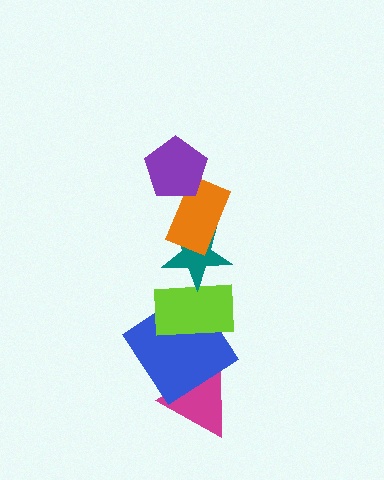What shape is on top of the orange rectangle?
The purple pentagon is on top of the orange rectangle.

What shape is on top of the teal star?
The orange rectangle is on top of the teal star.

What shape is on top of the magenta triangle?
The blue diamond is on top of the magenta triangle.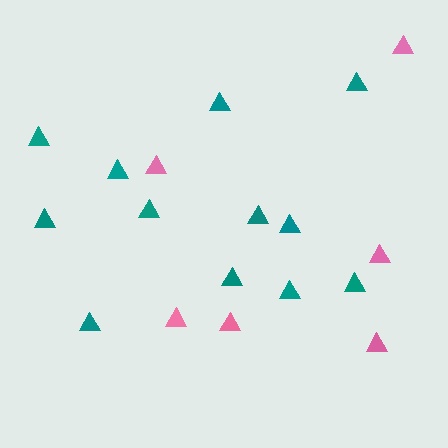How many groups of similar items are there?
There are 2 groups: one group of teal triangles (12) and one group of pink triangles (6).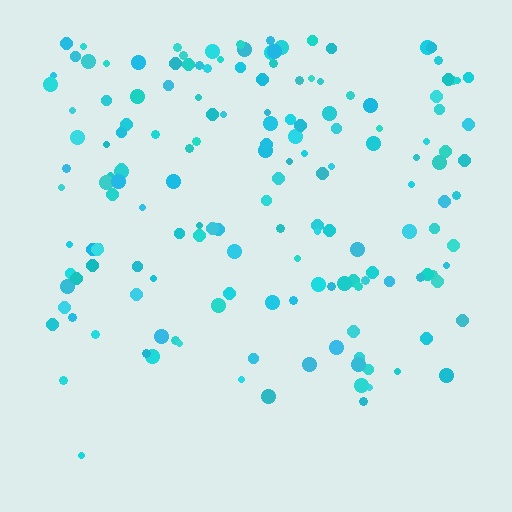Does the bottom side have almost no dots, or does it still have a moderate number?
Still a moderate number, just noticeably fewer than the top.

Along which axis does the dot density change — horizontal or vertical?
Vertical.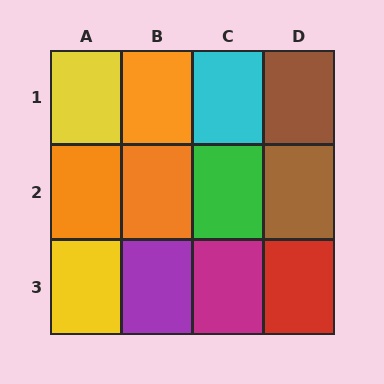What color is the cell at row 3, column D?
Red.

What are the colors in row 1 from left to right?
Yellow, orange, cyan, brown.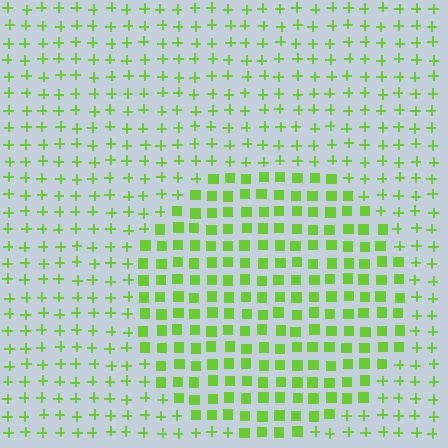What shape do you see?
I see a circle.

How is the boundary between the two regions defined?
The boundary is defined by a change in element shape: squares inside vs. plus signs outside. All elements share the same color and spacing.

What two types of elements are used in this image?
The image uses squares inside the circle region and plus signs outside it.